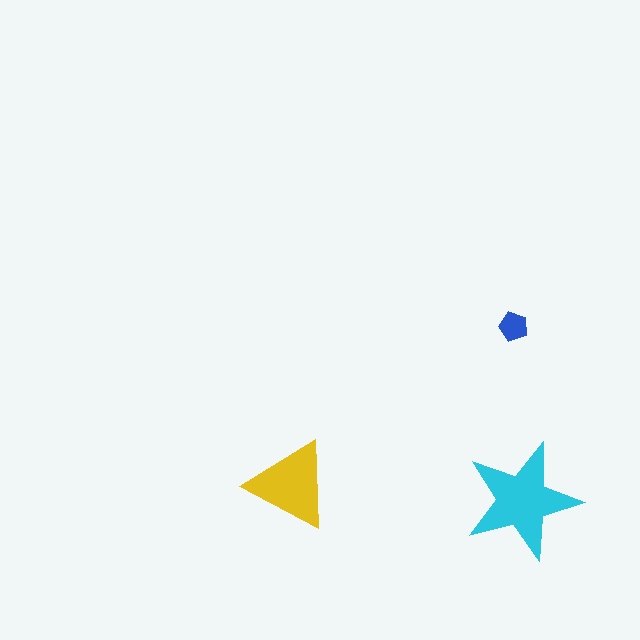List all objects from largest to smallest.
The cyan star, the yellow triangle, the blue pentagon.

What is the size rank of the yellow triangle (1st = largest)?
2nd.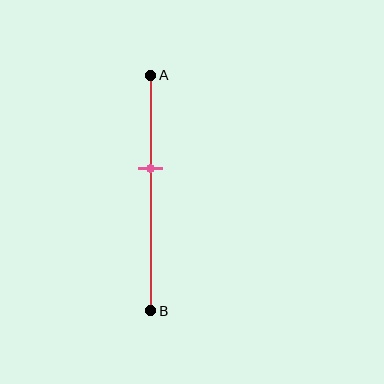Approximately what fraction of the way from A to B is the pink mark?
The pink mark is approximately 40% of the way from A to B.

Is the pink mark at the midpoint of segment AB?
No, the mark is at about 40% from A, not at the 50% midpoint.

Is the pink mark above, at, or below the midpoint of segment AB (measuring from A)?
The pink mark is above the midpoint of segment AB.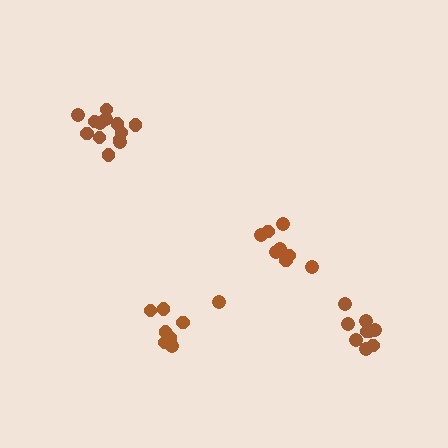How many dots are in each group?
Group 1: 8 dots, Group 2: 13 dots, Group 3: 8 dots, Group 4: 9 dots (38 total).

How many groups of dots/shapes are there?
There are 4 groups.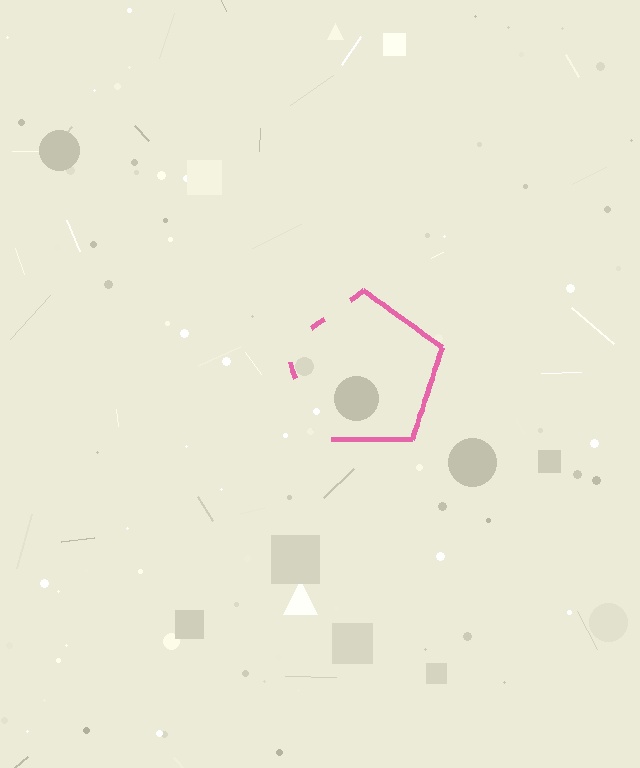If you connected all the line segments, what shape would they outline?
They would outline a pentagon.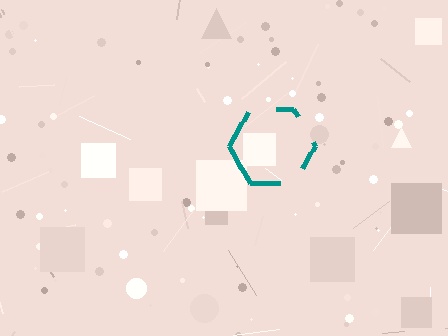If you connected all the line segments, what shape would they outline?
They would outline a hexagon.